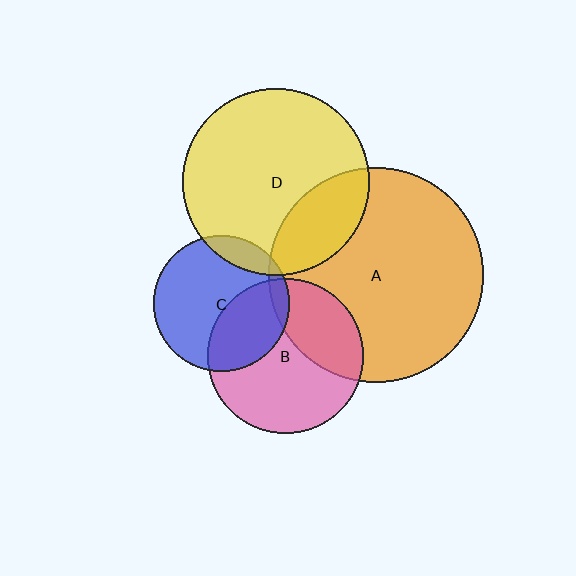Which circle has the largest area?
Circle A (orange).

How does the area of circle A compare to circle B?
Approximately 1.9 times.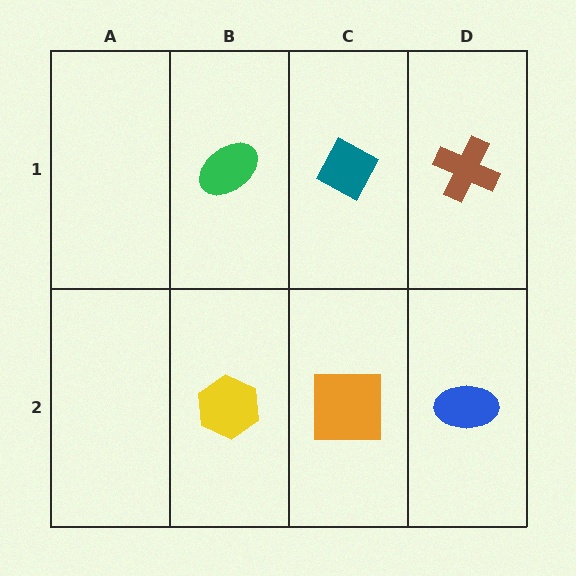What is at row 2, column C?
An orange square.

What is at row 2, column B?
A yellow hexagon.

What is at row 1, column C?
A teal diamond.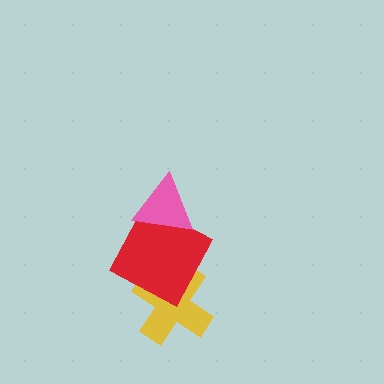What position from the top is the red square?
The red square is 2nd from the top.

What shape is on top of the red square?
The pink triangle is on top of the red square.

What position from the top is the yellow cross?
The yellow cross is 3rd from the top.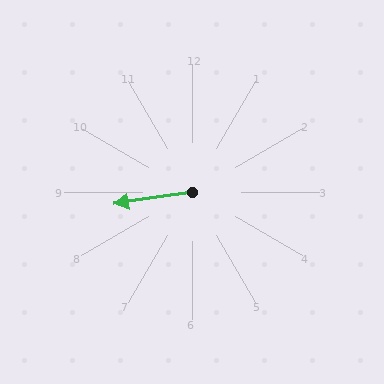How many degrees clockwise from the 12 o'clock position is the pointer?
Approximately 262 degrees.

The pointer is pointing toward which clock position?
Roughly 9 o'clock.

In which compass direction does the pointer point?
West.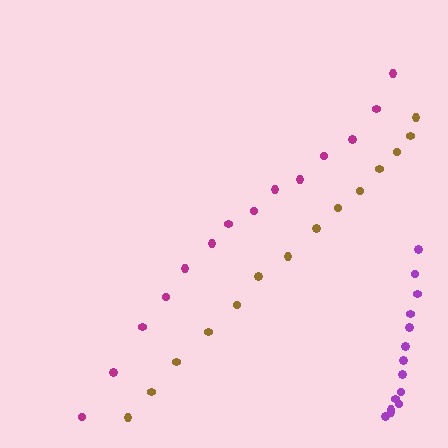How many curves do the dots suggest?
There are 3 distinct paths.